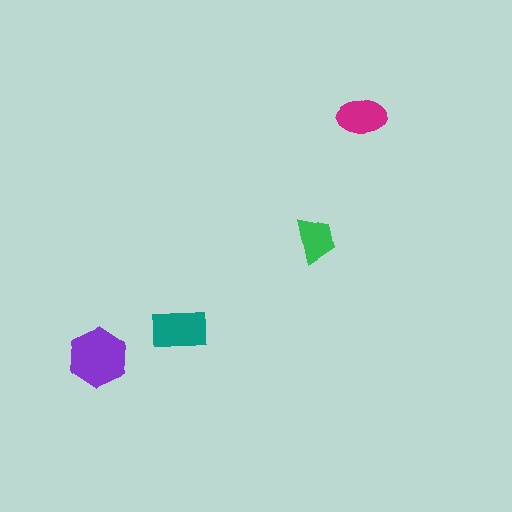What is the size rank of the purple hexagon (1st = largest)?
1st.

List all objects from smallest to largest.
The green trapezoid, the magenta ellipse, the teal rectangle, the purple hexagon.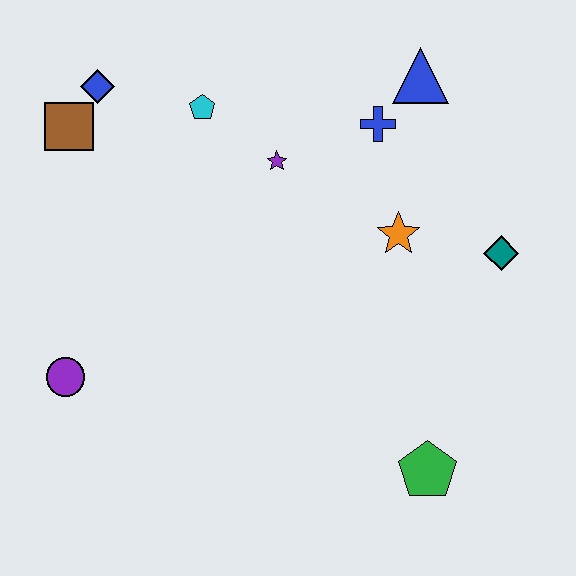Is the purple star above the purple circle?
Yes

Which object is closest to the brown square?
The blue diamond is closest to the brown square.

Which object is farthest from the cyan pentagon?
The green pentagon is farthest from the cyan pentagon.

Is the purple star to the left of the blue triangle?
Yes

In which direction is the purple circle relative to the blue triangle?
The purple circle is to the left of the blue triangle.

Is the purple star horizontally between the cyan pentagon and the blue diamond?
No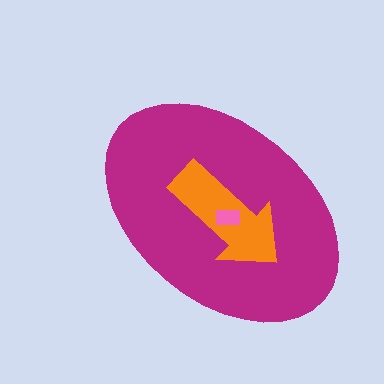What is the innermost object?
The pink rectangle.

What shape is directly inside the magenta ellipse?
The orange arrow.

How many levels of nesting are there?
3.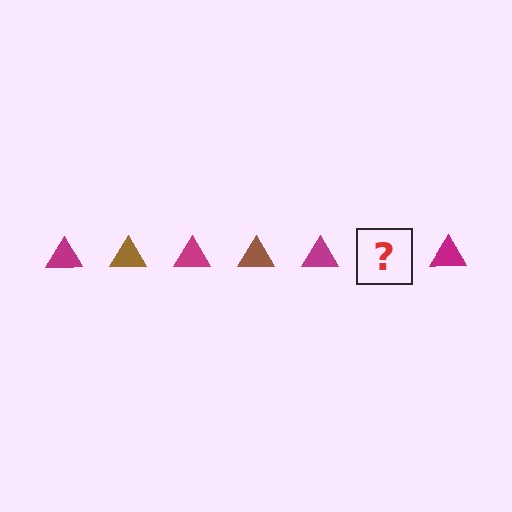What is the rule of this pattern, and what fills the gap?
The rule is that the pattern cycles through magenta, brown triangles. The gap should be filled with a brown triangle.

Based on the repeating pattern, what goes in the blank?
The blank should be a brown triangle.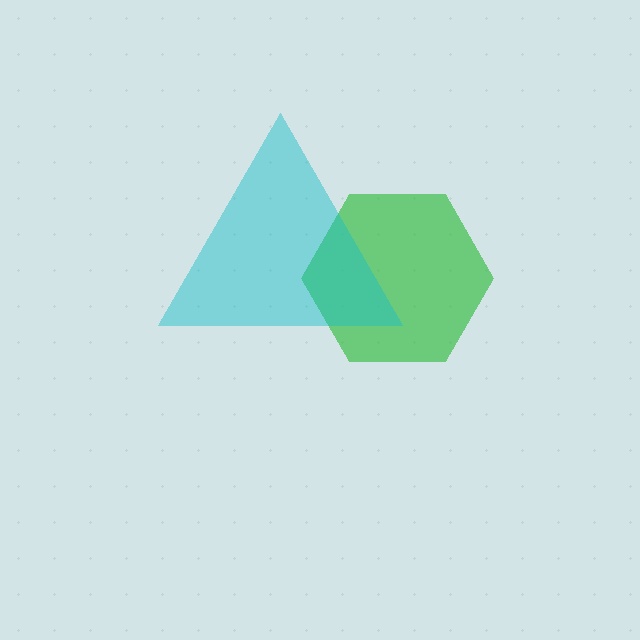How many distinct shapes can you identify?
There are 2 distinct shapes: a green hexagon, a cyan triangle.